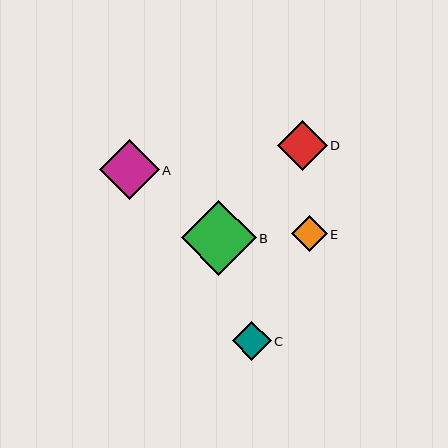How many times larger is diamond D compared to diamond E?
Diamond D is approximately 1.4 times the size of diamond E.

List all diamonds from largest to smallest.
From largest to smallest: B, A, D, C, E.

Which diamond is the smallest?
Diamond E is the smallest with a size of approximately 36 pixels.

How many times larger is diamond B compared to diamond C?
Diamond B is approximately 1.9 times the size of diamond C.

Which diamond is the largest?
Diamond B is the largest with a size of approximately 75 pixels.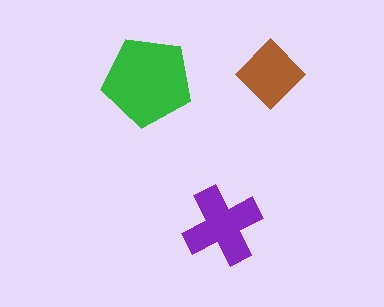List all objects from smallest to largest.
The brown diamond, the purple cross, the green pentagon.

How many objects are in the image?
There are 3 objects in the image.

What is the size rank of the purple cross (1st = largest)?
2nd.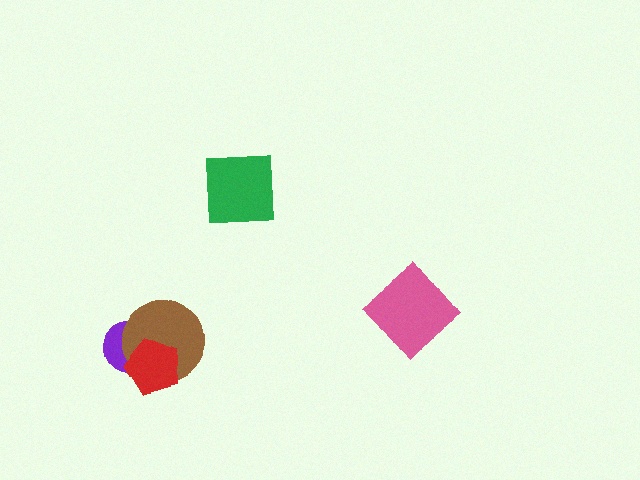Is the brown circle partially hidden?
Yes, it is partially covered by another shape.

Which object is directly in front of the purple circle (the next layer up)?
The brown circle is directly in front of the purple circle.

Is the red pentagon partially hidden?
No, no other shape covers it.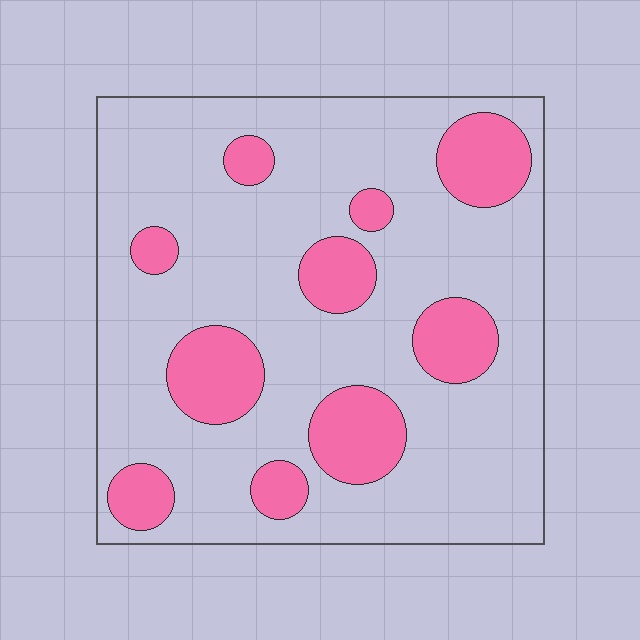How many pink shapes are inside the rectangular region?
10.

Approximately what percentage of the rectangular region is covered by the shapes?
Approximately 25%.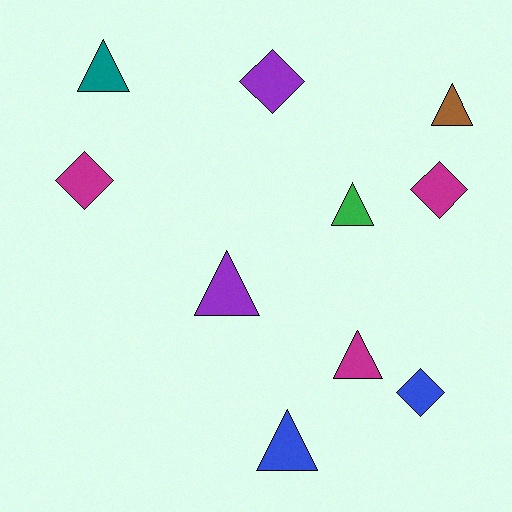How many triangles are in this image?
There are 6 triangles.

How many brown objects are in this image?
There is 1 brown object.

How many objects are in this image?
There are 10 objects.